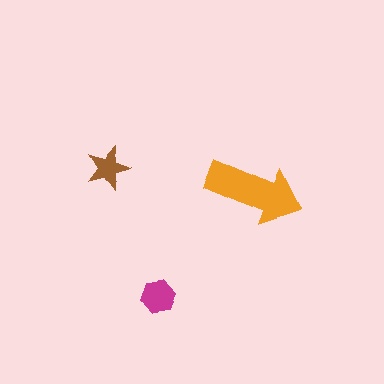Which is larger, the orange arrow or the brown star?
The orange arrow.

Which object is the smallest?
The brown star.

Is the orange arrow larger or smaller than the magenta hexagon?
Larger.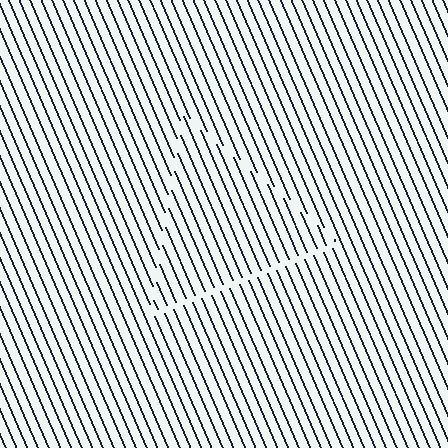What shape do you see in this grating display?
An illusory triangle. The interior of the shape contains the same grating, shifted by half a period — the contour is defined by the phase discontinuity where line-ends from the inner and outer gratings abut.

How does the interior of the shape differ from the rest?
The interior of the shape contains the same grating, shifted by half a period — the contour is defined by the phase discontinuity where line-ends from the inner and outer gratings abut.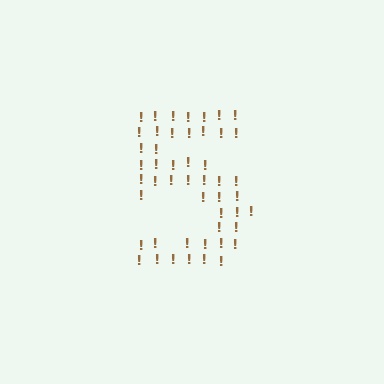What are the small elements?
The small elements are exclamation marks.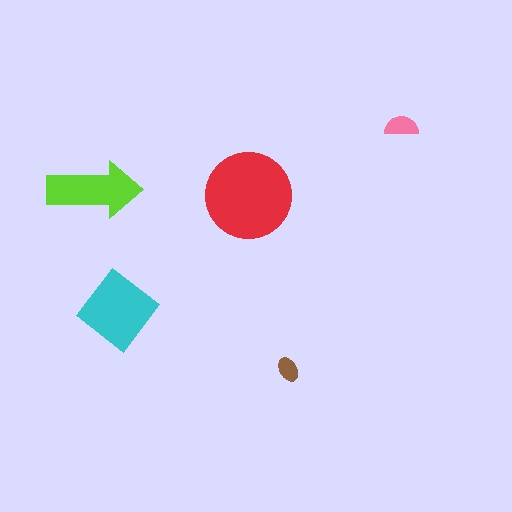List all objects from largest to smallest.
The red circle, the cyan diamond, the lime arrow, the pink semicircle, the brown ellipse.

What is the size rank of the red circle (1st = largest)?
1st.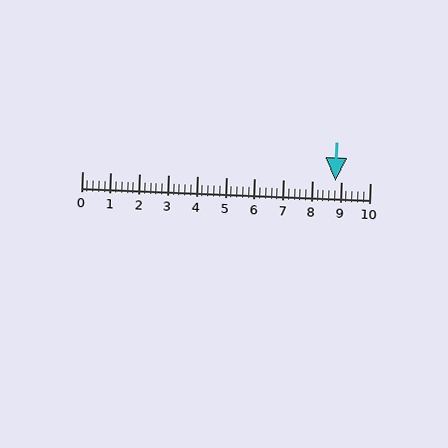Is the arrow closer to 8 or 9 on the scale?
The arrow is closer to 9.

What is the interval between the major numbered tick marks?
The major tick marks are spaced 1 units apart.